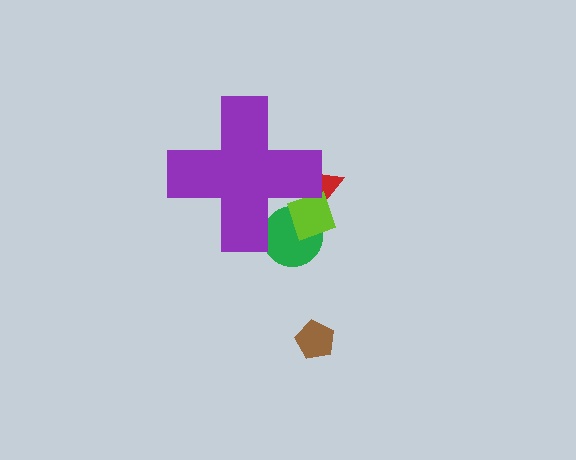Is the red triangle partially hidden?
Yes, the red triangle is partially hidden behind the purple cross.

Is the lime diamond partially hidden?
Yes, the lime diamond is partially hidden behind the purple cross.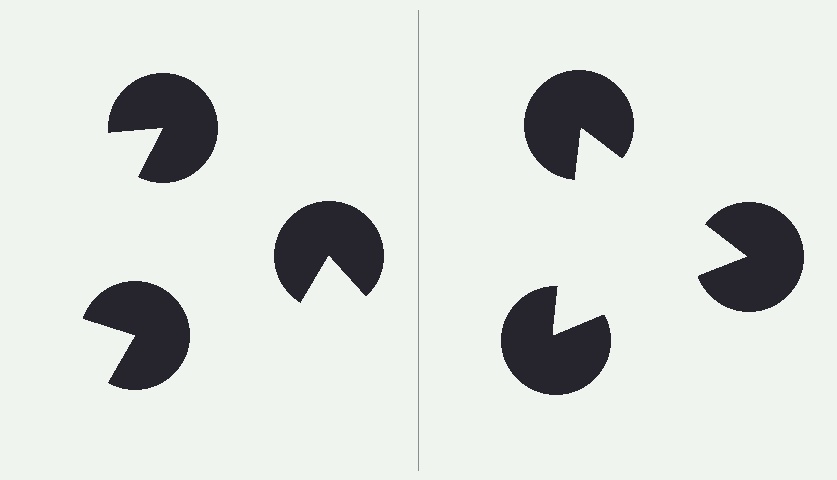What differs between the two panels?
The pac-man discs are positioned identically on both sides; only the wedge orientations differ. On the right they align to a triangle; on the left they are misaligned.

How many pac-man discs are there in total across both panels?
6 — 3 on each side.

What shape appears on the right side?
An illusory triangle.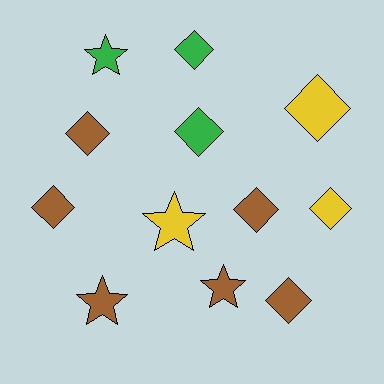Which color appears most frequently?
Brown, with 6 objects.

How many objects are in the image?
There are 12 objects.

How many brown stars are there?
There are 2 brown stars.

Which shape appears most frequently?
Diamond, with 8 objects.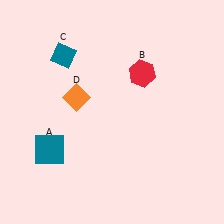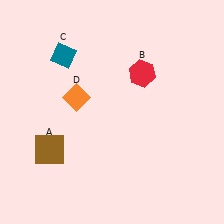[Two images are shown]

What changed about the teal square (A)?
In Image 1, A is teal. In Image 2, it changed to brown.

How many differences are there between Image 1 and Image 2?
There is 1 difference between the two images.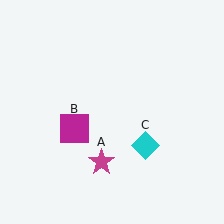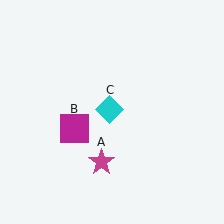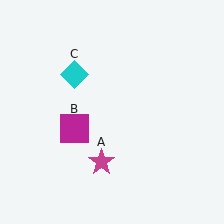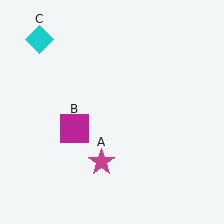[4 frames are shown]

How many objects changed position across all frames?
1 object changed position: cyan diamond (object C).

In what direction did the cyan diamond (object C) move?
The cyan diamond (object C) moved up and to the left.